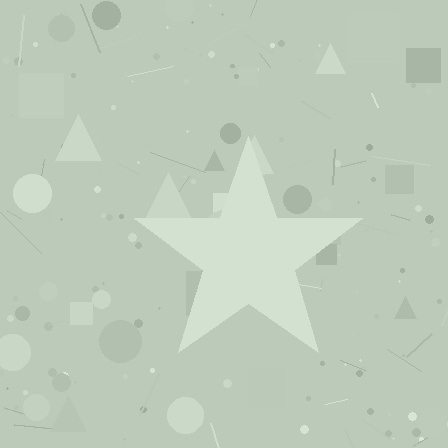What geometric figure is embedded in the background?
A star is embedded in the background.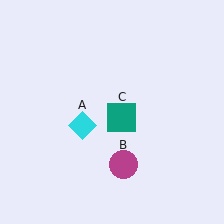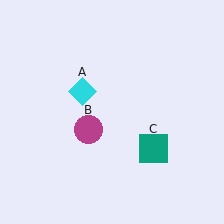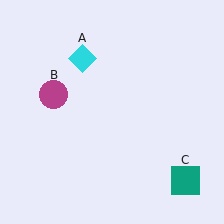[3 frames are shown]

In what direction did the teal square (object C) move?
The teal square (object C) moved down and to the right.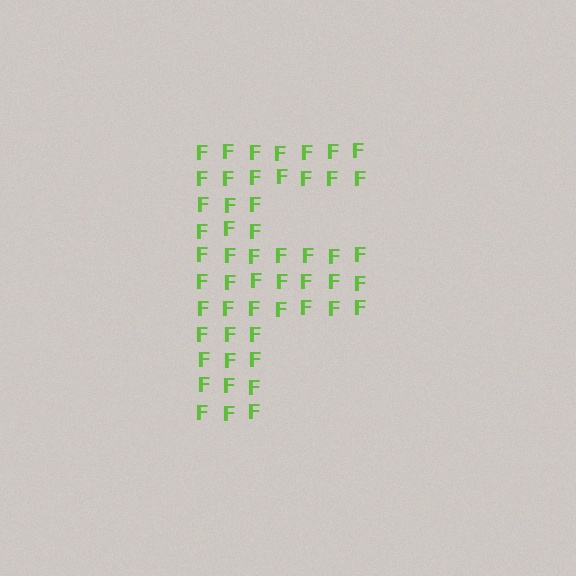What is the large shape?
The large shape is the letter F.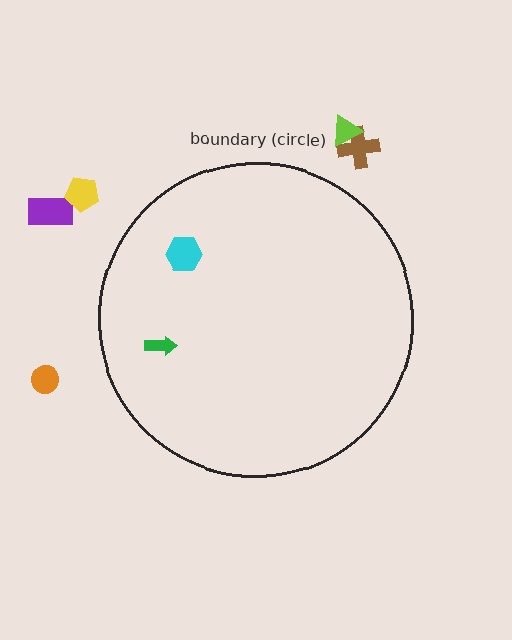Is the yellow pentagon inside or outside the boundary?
Outside.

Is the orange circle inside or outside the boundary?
Outside.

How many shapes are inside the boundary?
2 inside, 5 outside.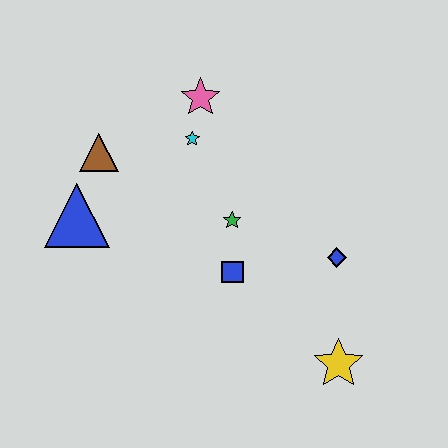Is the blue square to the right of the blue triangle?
Yes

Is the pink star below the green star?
No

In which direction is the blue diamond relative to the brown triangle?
The blue diamond is to the right of the brown triangle.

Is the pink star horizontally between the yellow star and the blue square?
No